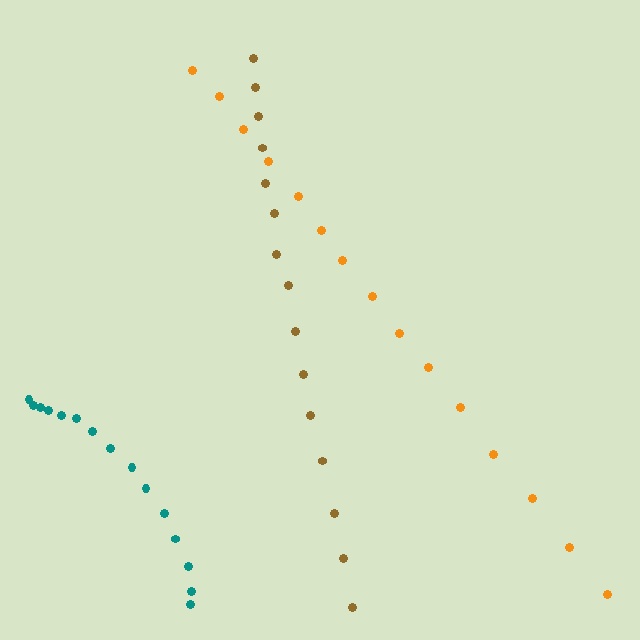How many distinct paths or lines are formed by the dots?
There are 3 distinct paths.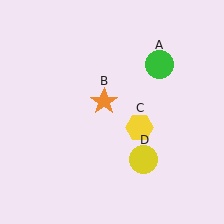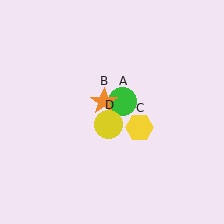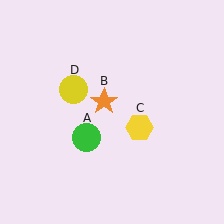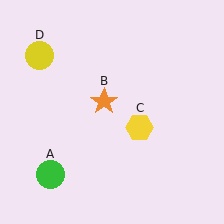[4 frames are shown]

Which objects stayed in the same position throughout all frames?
Orange star (object B) and yellow hexagon (object C) remained stationary.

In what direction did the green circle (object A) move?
The green circle (object A) moved down and to the left.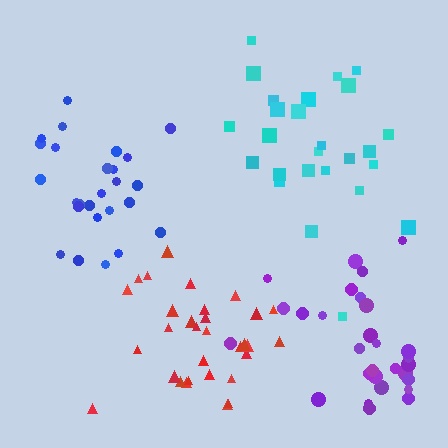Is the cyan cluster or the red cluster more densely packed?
Red.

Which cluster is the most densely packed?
Blue.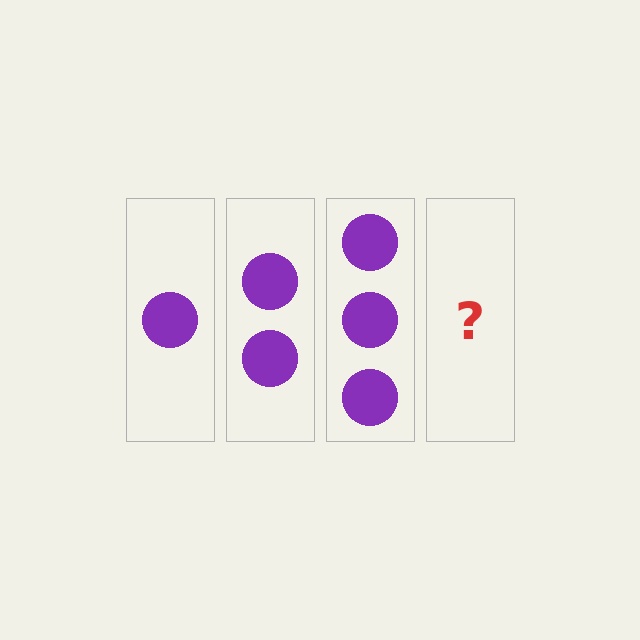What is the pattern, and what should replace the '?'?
The pattern is that each step adds one more circle. The '?' should be 4 circles.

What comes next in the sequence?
The next element should be 4 circles.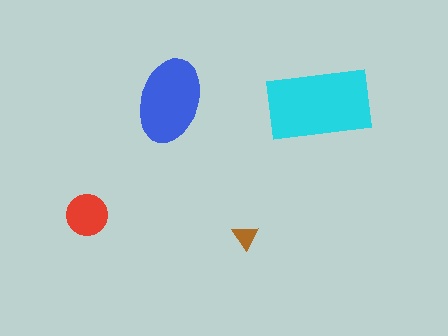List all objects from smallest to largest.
The brown triangle, the red circle, the blue ellipse, the cyan rectangle.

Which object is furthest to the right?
The cyan rectangle is rightmost.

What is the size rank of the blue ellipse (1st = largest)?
2nd.